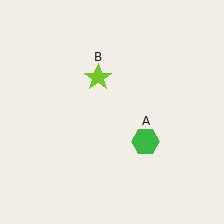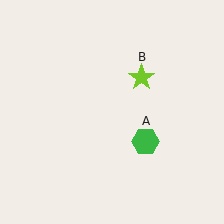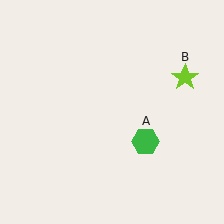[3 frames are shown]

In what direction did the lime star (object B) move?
The lime star (object B) moved right.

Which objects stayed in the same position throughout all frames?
Green hexagon (object A) remained stationary.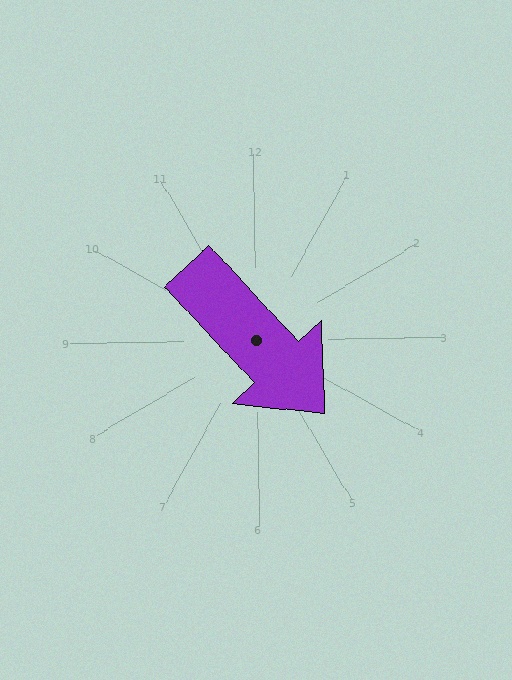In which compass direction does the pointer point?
Southeast.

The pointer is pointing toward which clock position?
Roughly 5 o'clock.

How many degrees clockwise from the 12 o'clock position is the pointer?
Approximately 138 degrees.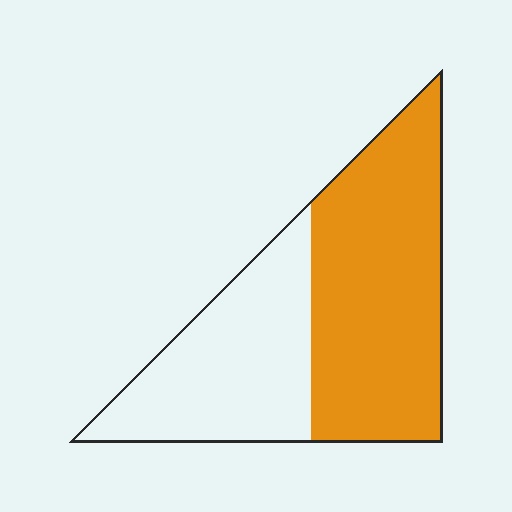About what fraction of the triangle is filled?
About three fifths (3/5).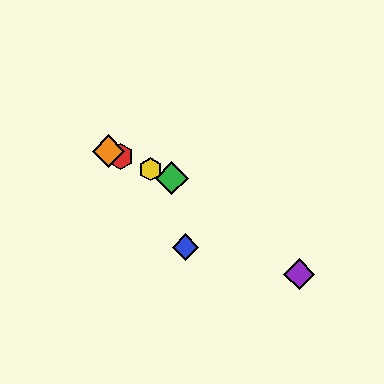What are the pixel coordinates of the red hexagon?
The red hexagon is at (121, 156).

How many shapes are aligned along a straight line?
4 shapes (the red hexagon, the green diamond, the yellow hexagon, the orange diamond) are aligned along a straight line.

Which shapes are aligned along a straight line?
The red hexagon, the green diamond, the yellow hexagon, the orange diamond are aligned along a straight line.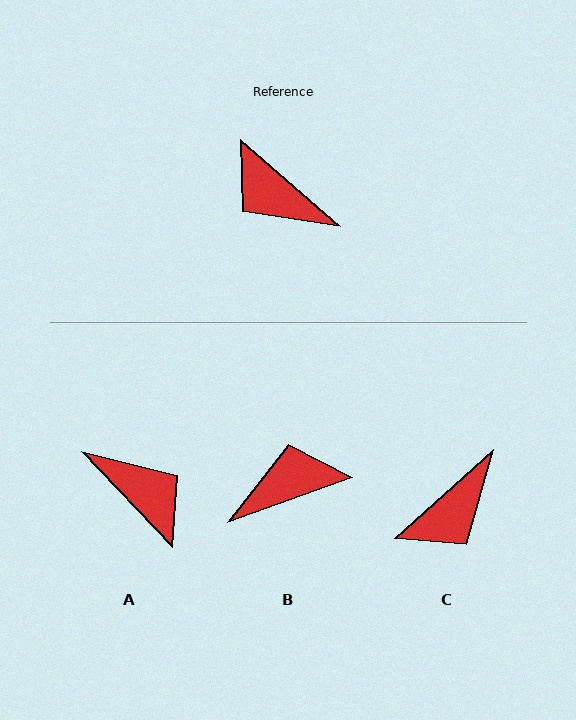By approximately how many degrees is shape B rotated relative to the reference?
Approximately 119 degrees clockwise.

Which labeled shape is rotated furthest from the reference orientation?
A, about 175 degrees away.